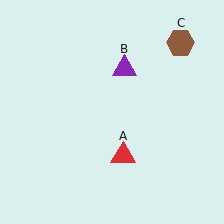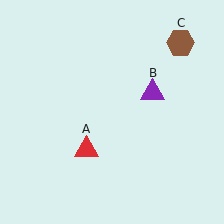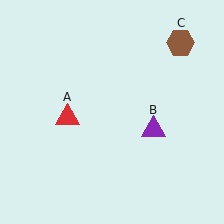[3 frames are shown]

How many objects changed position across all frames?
2 objects changed position: red triangle (object A), purple triangle (object B).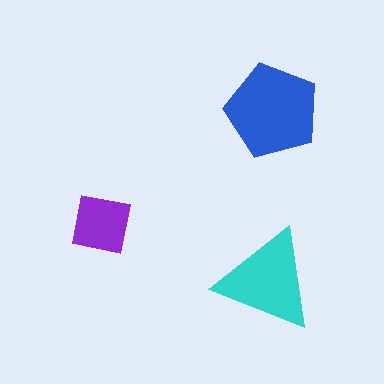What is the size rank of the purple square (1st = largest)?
3rd.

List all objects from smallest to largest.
The purple square, the cyan triangle, the blue pentagon.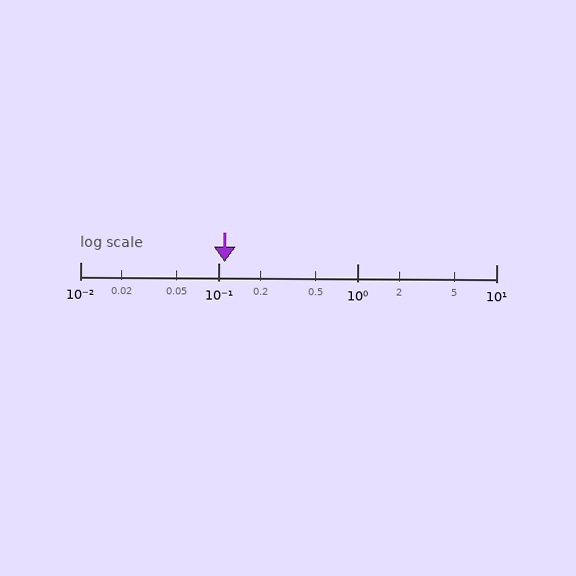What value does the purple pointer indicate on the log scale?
The pointer indicates approximately 0.11.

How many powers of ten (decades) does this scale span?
The scale spans 3 decades, from 0.01 to 10.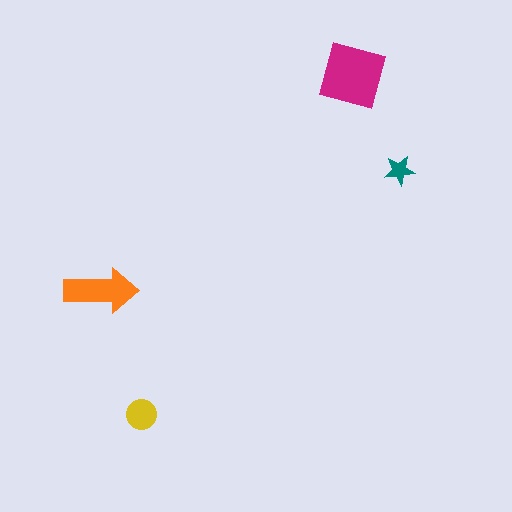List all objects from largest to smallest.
The magenta square, the orange arrow, the yellow circle, the teal star.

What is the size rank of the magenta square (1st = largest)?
1st.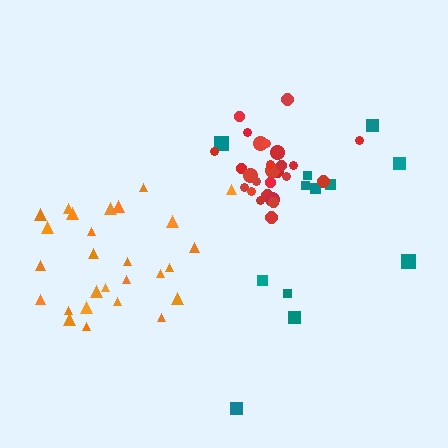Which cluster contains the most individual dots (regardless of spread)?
Orange (27).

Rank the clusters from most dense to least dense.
red, orange, teal.